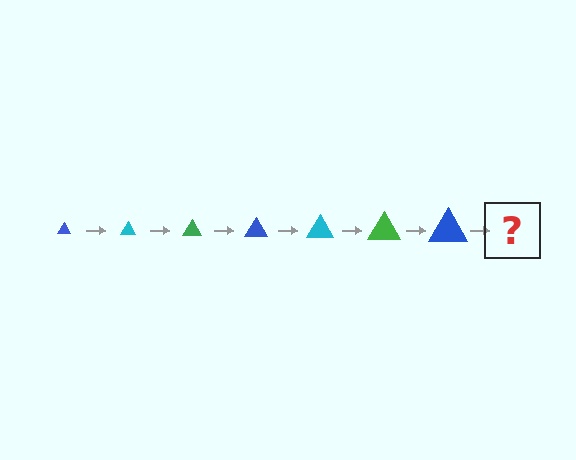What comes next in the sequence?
The next element should be a cyan triangle, larger than the previous one.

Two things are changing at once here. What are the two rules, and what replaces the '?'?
The two rules are that the triangle grows larger each step and the color cycles through blue, cyan, and green. The '?' should be a cyan triangle, larger than the previous one.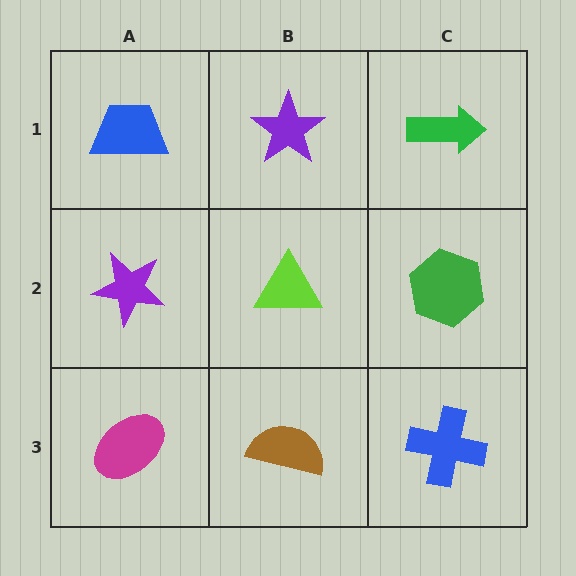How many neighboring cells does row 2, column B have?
4.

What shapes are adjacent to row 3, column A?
A purple star (row 2, column A), a brown semicircle (row 3, column B).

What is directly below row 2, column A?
A magenta ellipse.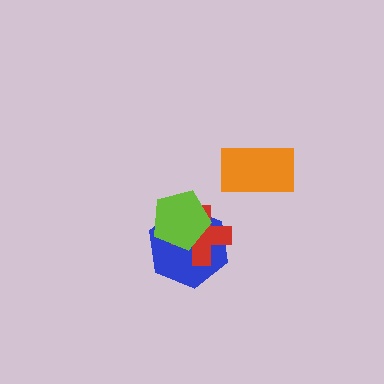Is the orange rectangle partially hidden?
No, no other shape covers it.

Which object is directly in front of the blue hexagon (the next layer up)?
The red cross is directly in front of the blue hexagon.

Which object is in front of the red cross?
The lime pentagon is in front of the red cross.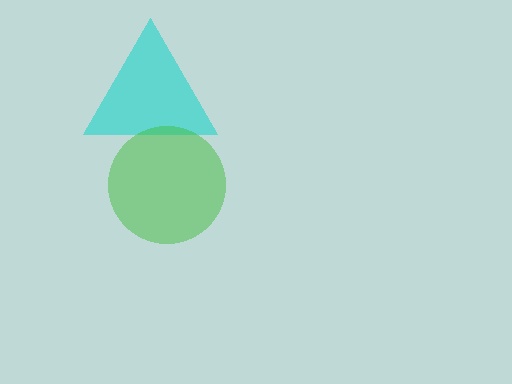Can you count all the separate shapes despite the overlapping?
Yes, there are 2 separate shapes.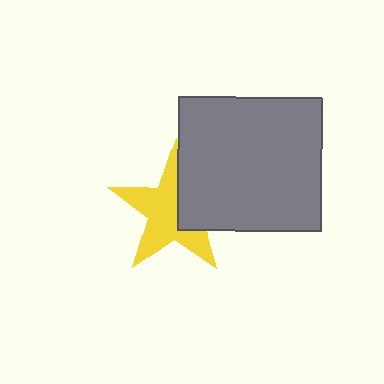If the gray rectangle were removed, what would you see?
You would see the complete yellow star.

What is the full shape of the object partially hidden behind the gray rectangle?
The partially hidden object is a yellow star.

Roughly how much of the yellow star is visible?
About half of it is visible (roughly 65%).